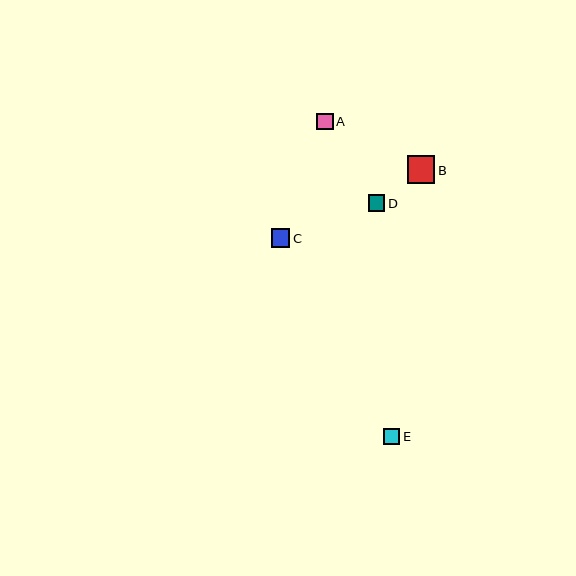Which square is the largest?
Square B is the largest with a size of approximately 27 pixels.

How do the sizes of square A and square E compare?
Square A and square E are approximately the same size.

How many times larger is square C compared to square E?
Square C is approximately 1.2 times the size of square E.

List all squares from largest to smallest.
From largest to smallest: B, C, A, E, D.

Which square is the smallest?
Square D is the smallest with a size of approximately 16 pixels.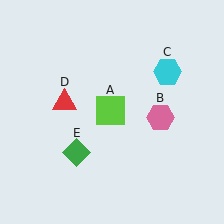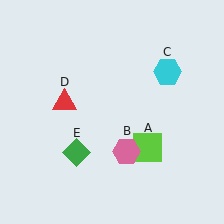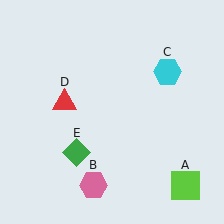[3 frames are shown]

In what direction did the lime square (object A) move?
The lime square (object A) moved down and to the right.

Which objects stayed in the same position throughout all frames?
Cyan hexagon (object C) and red triangle (object D) and green diamond (object E) remained stationary.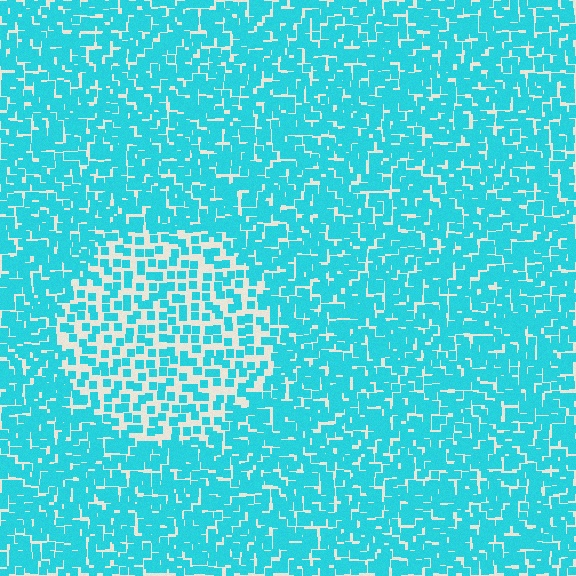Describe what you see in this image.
The image contains small cyan elements arranged at two different densities. A circle-shaped region is visible where the elements are less densely packed than the surrounding area.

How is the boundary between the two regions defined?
The boundary is defined by a change in element density (approximately 2.0x ratio). All elements are the same color, size, and shape.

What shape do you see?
I see a circle.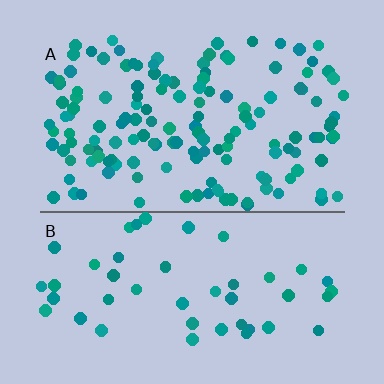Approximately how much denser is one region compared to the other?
Approximately 2.9× — region A over region B.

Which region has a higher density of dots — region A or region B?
A (the top).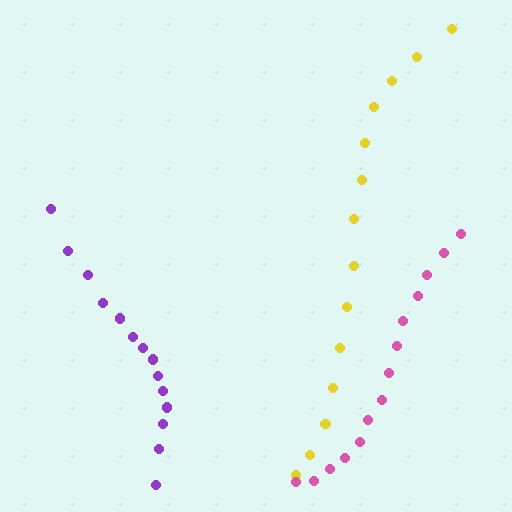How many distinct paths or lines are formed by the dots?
There are 3 distinct paths.